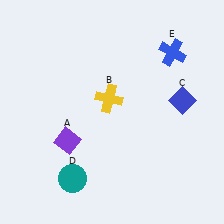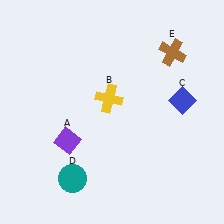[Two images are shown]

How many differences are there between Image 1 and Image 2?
There is 1 difference between the two images.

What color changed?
The cross (E) changed from blue in Image 1 to brown in Image 2.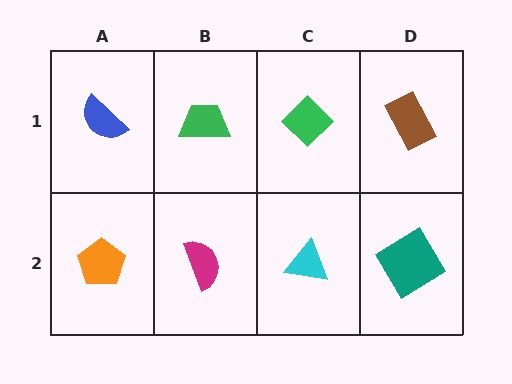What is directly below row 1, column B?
A magenta semicircle.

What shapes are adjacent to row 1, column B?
A magenta semicircle (row 2, column B), a blue semicircle (row 1, column A), a green diamond (row 1, column C).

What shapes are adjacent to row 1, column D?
A teal diamond (row 2, column D), a green diamond (row 1, column C).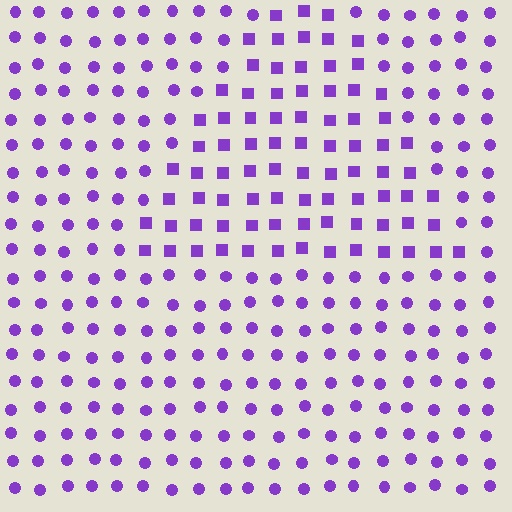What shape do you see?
I see a triangle.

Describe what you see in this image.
The image is filled with small purple elements arranged in a uniform grid. A triangle-shaped region contains squares, while the surrounding area contains circles. The boundary is defined purely by the change in element shape.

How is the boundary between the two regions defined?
The boundary is defined by a change in element shape: squares inside vs. circles outside. All elements share the same color and spacing.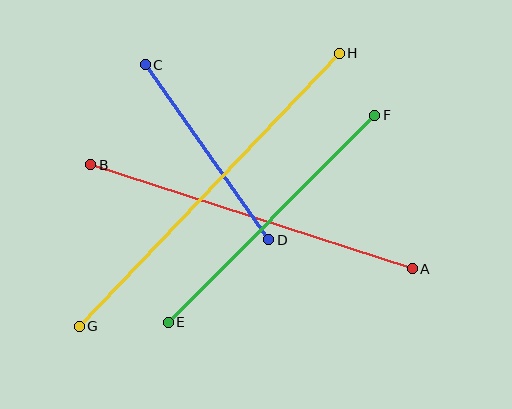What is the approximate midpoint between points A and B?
The midpoint is at approximately (251, 217) pixels.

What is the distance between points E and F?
The distance is approximately 292 pixels.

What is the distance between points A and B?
The distance is approximately 338 pixels.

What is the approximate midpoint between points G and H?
The midpoint is at approximately (209, 190) pixels.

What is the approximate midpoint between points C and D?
The midpoint is at approximately (207, 152) pixels.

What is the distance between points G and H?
The distance is approximately 377 pixels.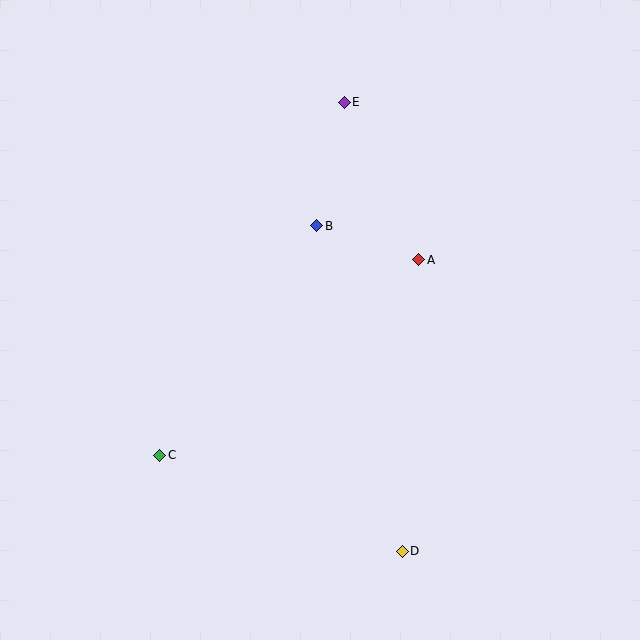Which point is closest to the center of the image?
Point B at (317, 226) is closest to the center.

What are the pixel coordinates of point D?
Point D is at (402, 551).